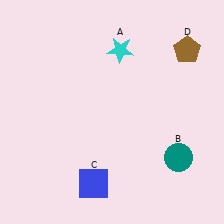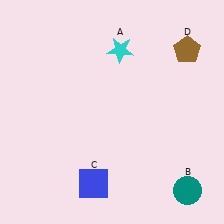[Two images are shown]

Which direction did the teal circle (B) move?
The teal circle (B) moved down.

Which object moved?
The teal circle (B) moved down.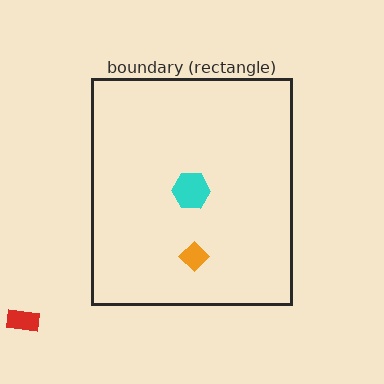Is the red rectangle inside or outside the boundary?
Outside.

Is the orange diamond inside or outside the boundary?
Inside.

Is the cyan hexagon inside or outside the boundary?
Inside.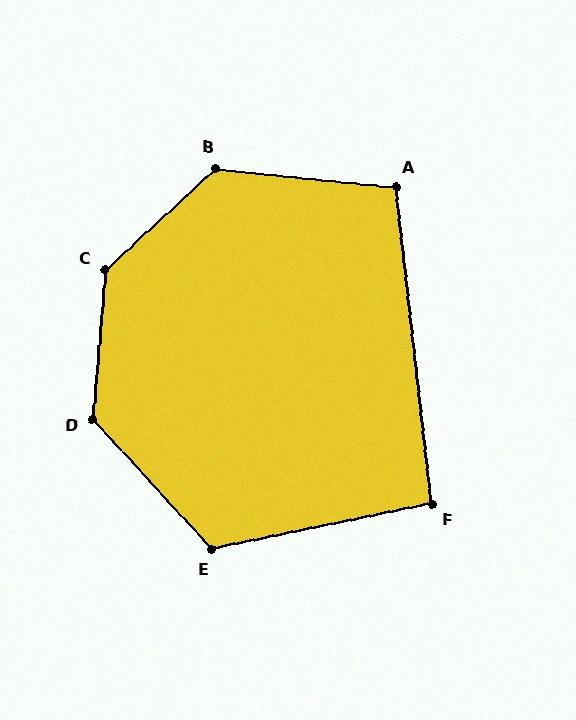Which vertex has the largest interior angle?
C, at approximately 137 degrees.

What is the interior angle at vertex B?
Approximately 132 degrees (obtuse).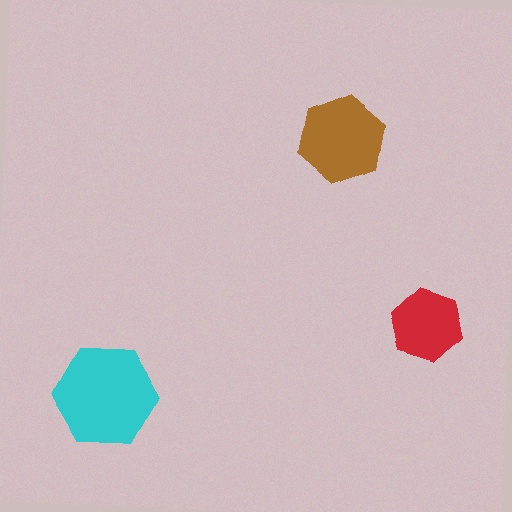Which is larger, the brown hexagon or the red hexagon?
The brown one.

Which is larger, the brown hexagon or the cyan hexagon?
The cyan one.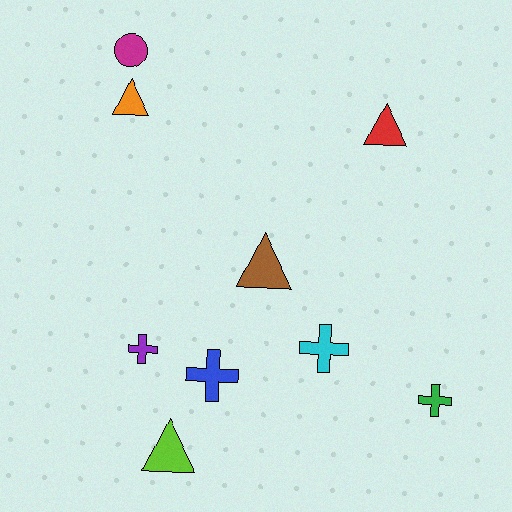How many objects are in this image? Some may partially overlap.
There are 9 objects.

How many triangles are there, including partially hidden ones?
There are 4 triangles.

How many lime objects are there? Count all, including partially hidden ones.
There is 1 lime object.